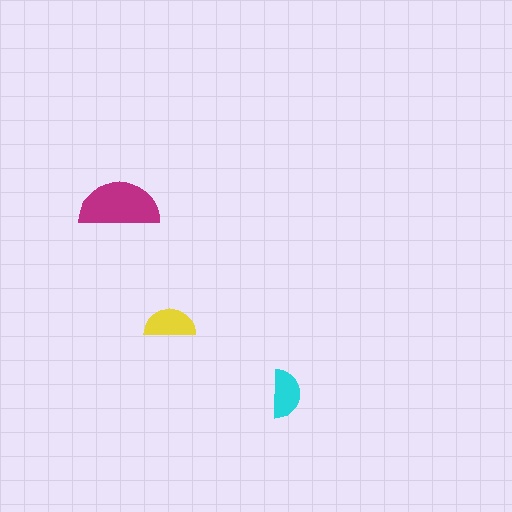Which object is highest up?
The magenta semicircle is topmost.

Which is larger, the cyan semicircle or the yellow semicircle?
The yellow one.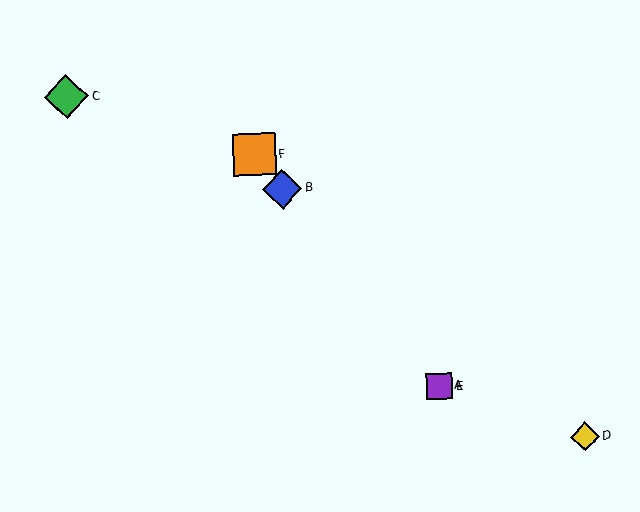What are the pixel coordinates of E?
Object E is at (439, 386).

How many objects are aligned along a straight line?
4 objects (A, B, E, F) are aligned along a straight line.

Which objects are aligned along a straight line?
Objects A, B, E, F are aligned along a straight line.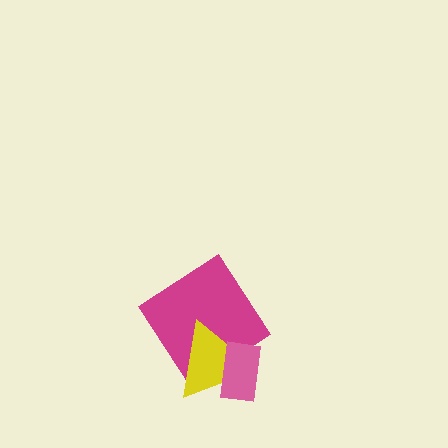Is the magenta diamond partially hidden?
Yes, it is partially covered by another shape.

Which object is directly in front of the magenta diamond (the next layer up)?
The yellow triangle is directly in front of the magenta diamond.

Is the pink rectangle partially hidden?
No, no other shape covers it.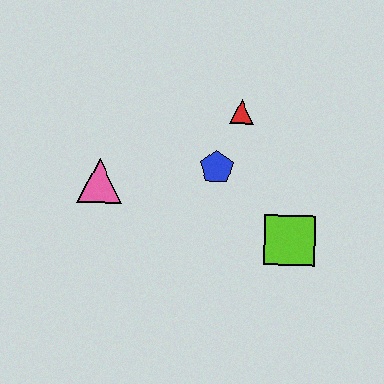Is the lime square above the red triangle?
No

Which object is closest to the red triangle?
The blue pentagon is closest to the red triangle.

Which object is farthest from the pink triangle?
The lime square is farthest from the pink triangle.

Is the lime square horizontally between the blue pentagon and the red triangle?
No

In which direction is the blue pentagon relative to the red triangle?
The blue pentagon is below the red triangle.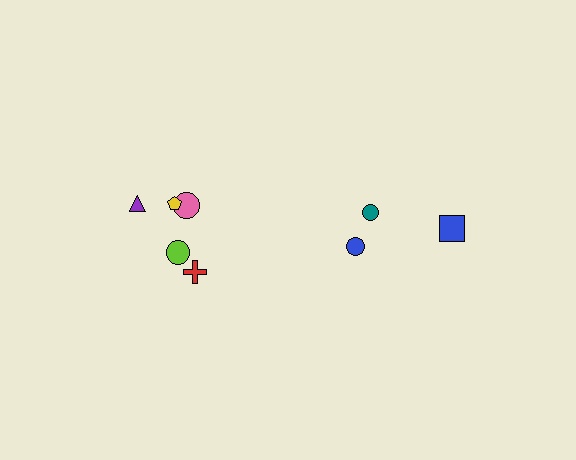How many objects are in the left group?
There are 5 objects.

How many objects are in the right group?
There are 3 objects.